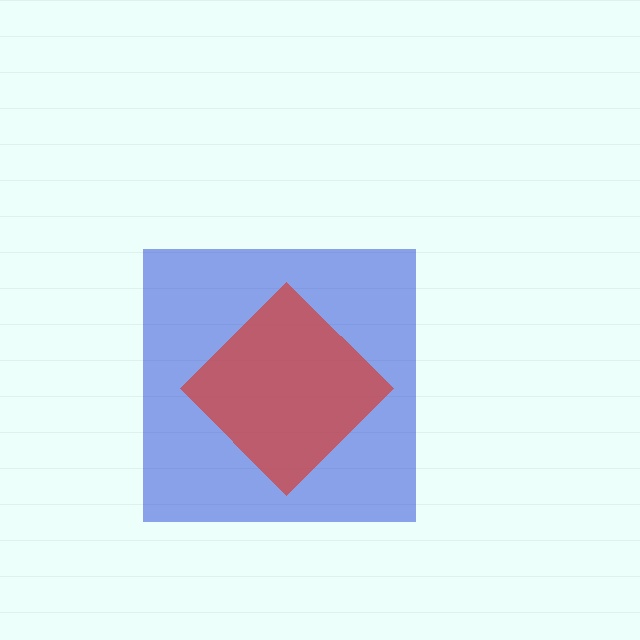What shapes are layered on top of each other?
The layered shapes are: a blue square, a red diamond.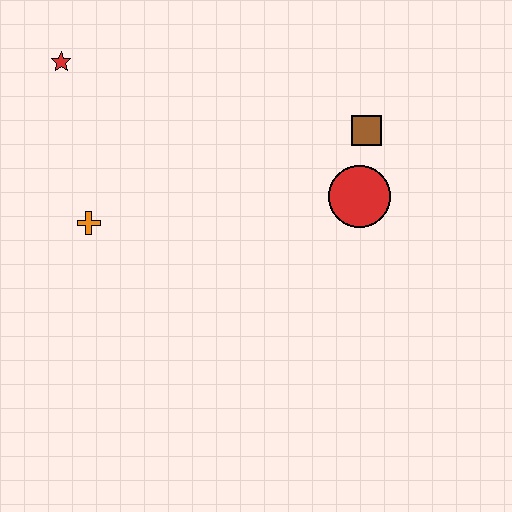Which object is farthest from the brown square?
The red star is farthest from the brown square.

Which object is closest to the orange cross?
The red star is closest to the orange cross.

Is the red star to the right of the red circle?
No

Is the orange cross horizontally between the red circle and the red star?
Yes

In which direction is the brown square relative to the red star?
The brown square is to the right of the red star.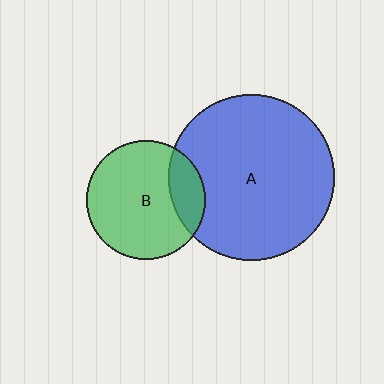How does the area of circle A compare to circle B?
Approximately 1.9 times.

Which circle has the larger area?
Circle A (blue).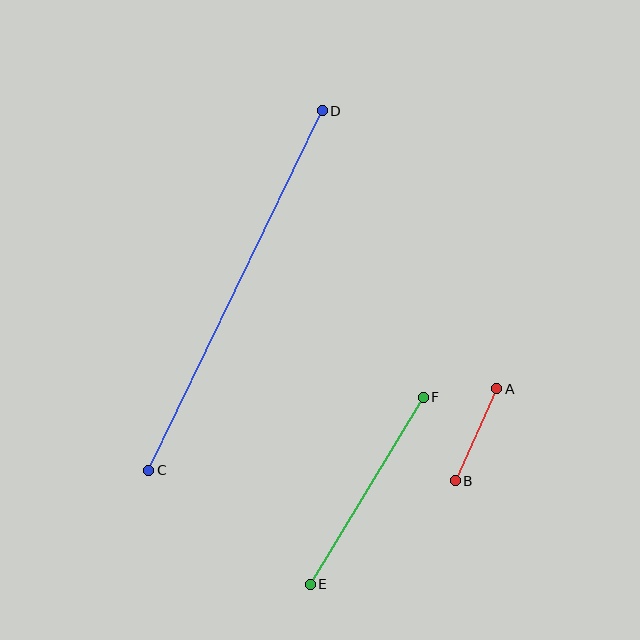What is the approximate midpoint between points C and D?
The midpoint is at approximately (235, 290) pixels.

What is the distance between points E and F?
The distance is approximately 218 pixels.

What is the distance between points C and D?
The distance is approximately 399 pixels.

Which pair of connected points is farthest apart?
Points C and D are farthest apart.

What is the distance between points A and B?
The distance is approximately 101 pixels.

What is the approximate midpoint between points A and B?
The midpoint is at approximately (476, 435) pixels.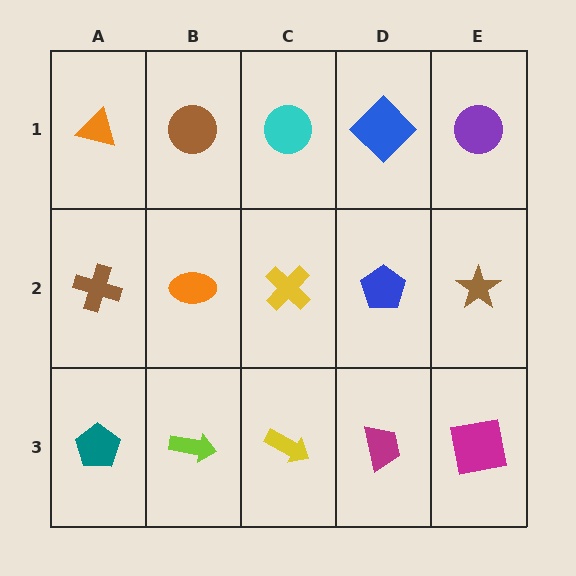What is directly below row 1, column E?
A brown star.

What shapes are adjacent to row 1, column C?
A yellow cross (row 2, column C), a brown circle (row 1, column B), a blue diamond (row 1, column D).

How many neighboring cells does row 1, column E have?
2.